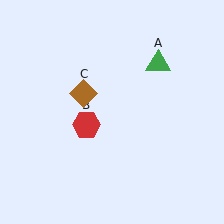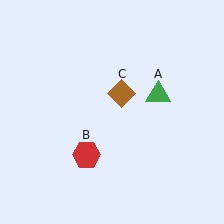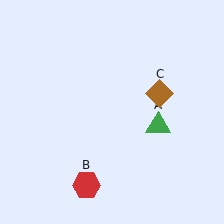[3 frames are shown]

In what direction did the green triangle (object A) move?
The green triangle (object A) moved down.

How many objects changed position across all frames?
3 objects changed position: green triangle (object A), red hexagon (object B), brown diamond (object C).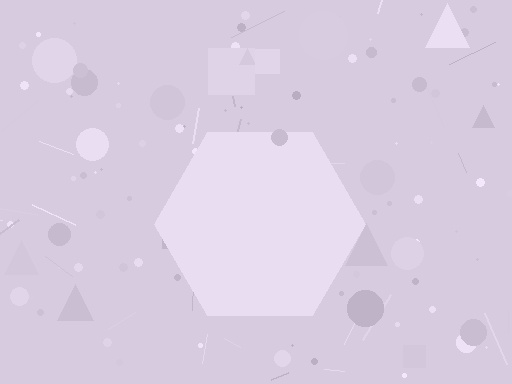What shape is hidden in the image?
A hexagon is hidden in the image.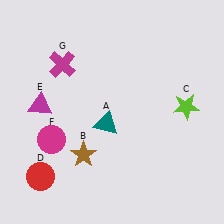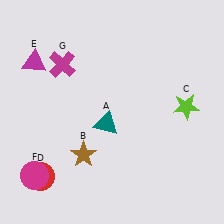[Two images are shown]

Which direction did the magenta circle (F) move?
The magenta circle (F) moved down.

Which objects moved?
The objects that moved are: the magenta triangle (E), the magenta circle (F).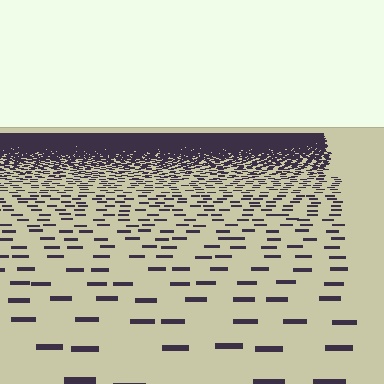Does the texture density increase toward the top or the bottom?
Density increases toward the top.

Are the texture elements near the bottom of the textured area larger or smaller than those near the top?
Larger. Near the bottom, elements are closer to the viewer and appear at a bigger on-screen size.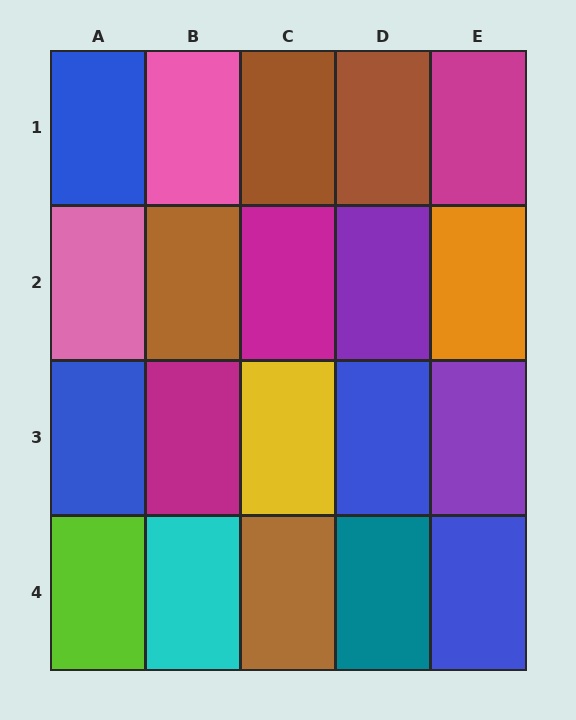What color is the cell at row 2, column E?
Orange.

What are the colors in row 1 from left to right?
Blue, pink, brown, brown, magenta.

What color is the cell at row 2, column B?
Brown.